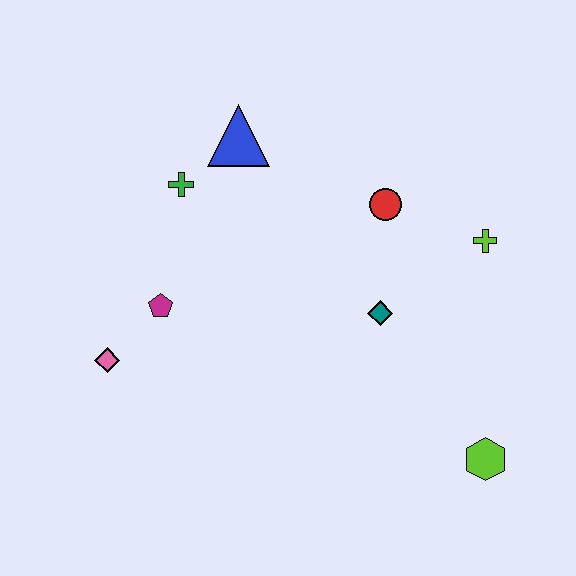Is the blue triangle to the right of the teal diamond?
No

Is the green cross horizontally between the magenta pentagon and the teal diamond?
Yes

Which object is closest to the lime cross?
The red circle is closest to the lime cross.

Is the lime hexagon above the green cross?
No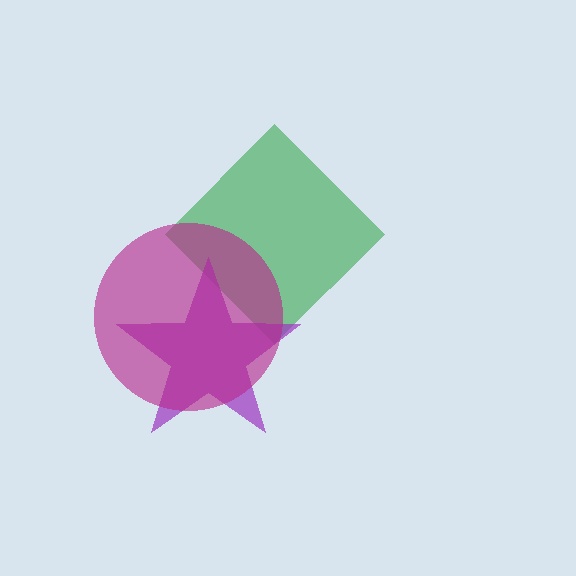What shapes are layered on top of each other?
The layered shapes are: a green diamond, a purple star, a magenta circle.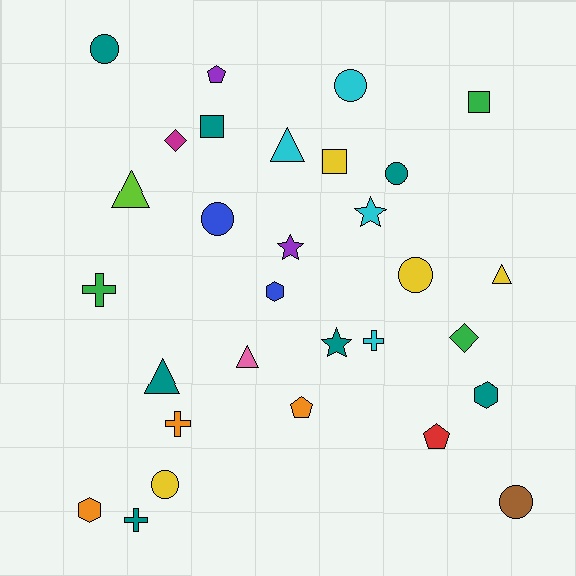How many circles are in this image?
There are 7 circles.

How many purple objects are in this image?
There are 2 purple objects.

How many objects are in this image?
There are 30 objects.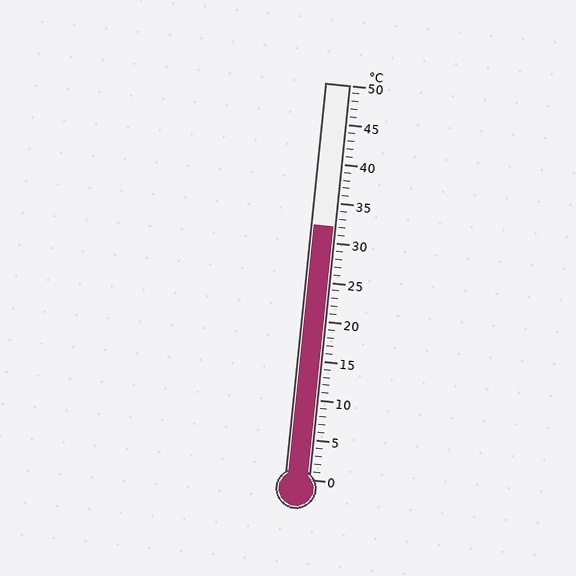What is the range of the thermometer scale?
The thermometer scale ranges from 0°C to 50°C.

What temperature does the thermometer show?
The thermometer shows approximately 32°C.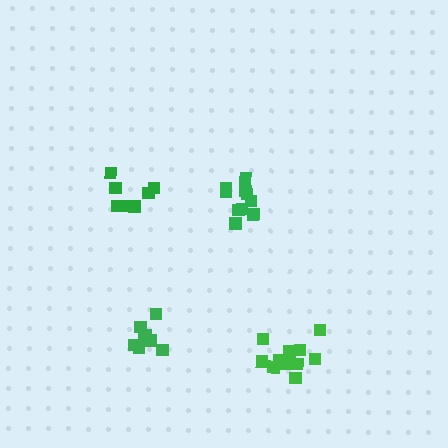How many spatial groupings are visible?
There are 4 spatial groupings.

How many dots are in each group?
Group 1: 12 dots, Group 2: 7 dots, Group 3: 11 dots, Group 4: 8 dots (38 total).